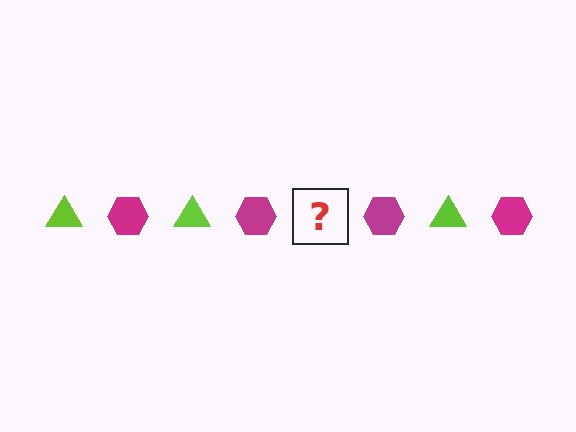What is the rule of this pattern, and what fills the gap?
The rule is that the pattern alternates between lime triangle and magenta hexagon. The gap should be filled with a lime triangle.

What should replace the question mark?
The question mark should be replaced with a lime triangle.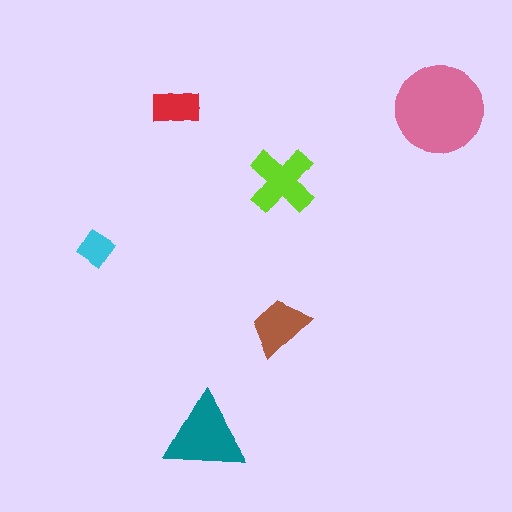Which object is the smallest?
The cyan diamond.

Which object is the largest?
The pink circle.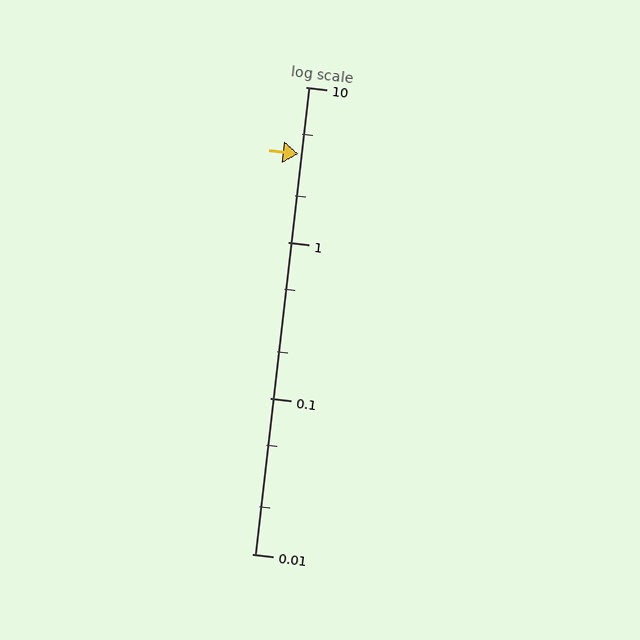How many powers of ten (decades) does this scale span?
The scale spans 3 decades, from 0.01 to 10.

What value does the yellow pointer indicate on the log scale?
The pointer indicates approximately 3.7.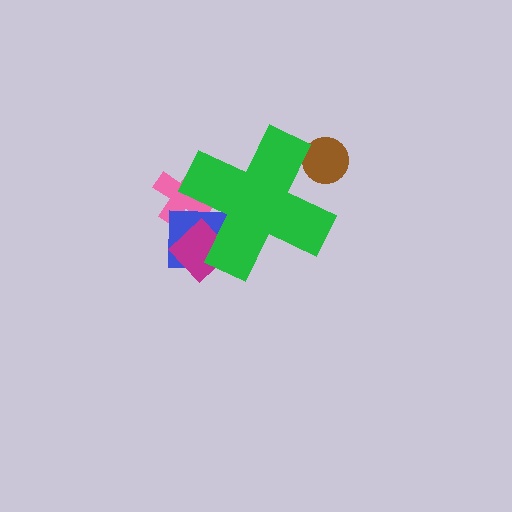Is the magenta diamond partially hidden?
Yes, the magenta diamond is partially hidden behind the green cross.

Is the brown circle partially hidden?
Yes, the brown circle is partially hidden behind the green cross.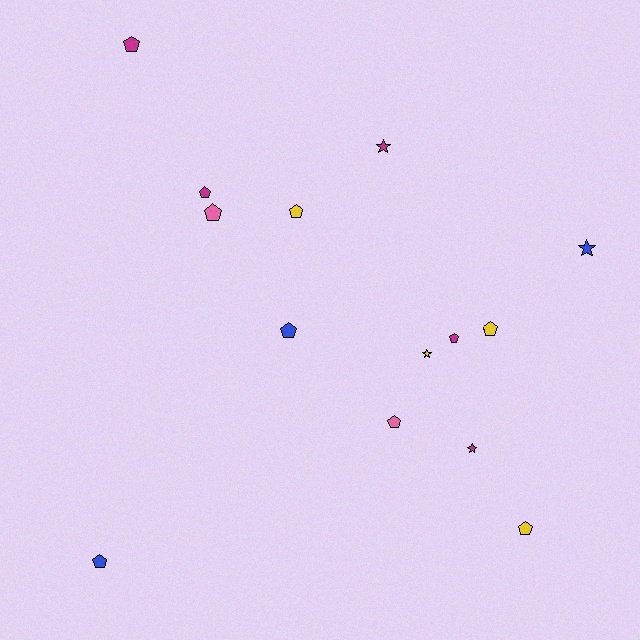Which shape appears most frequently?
Pentagon, with 10 objects.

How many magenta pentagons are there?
There are 3 magenta pentagons.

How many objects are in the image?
There are 14 objects.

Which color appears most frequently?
Magenta, with 5 objects.